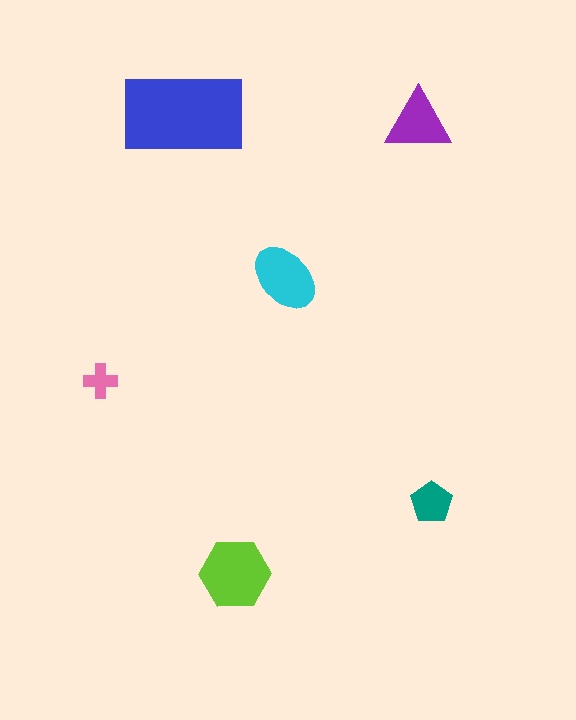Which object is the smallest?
The pink cross.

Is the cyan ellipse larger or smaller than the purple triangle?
Larger.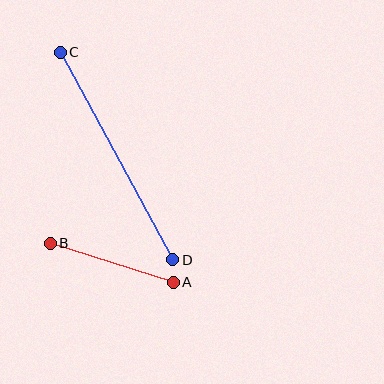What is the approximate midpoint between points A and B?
The midpoint is at approximately (112, 263) pixels.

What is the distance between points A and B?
The distance is approximately 129 pixels.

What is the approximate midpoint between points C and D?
The midpoint is at approximately (117, 156) pixels.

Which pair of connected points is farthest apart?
Points C and D are farthest apart.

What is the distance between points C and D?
The distance is approximately 236 pixels.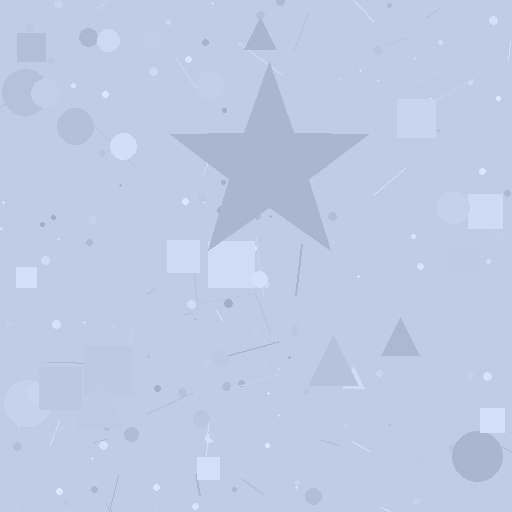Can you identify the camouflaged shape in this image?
The camouflaged shape is a star.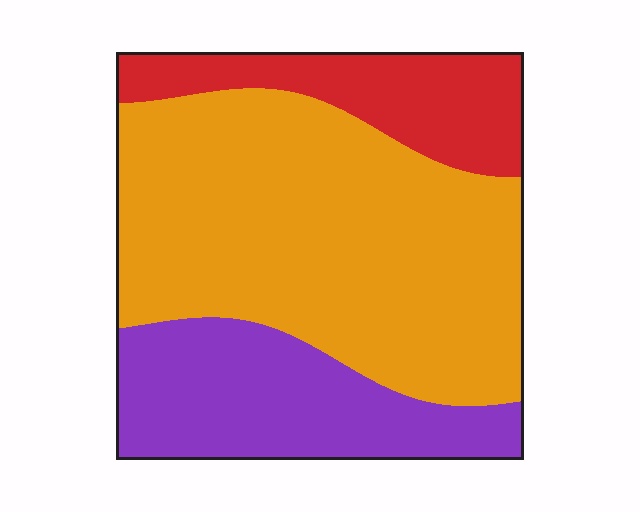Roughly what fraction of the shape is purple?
Purple covers 25% of the shape.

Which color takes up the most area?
Orange, at roughly 60%.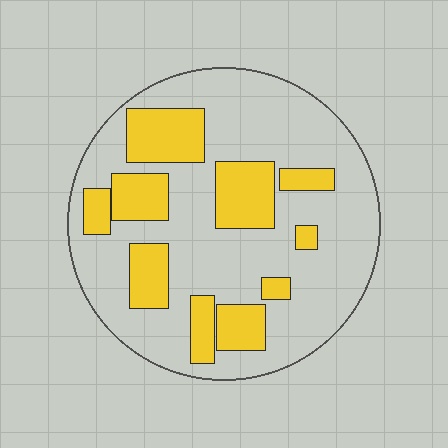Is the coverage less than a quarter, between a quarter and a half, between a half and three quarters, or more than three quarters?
Between a quarter and a half.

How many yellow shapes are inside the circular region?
10.